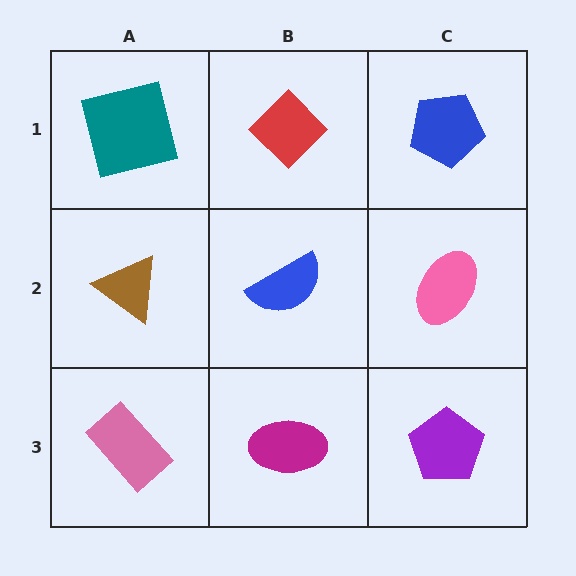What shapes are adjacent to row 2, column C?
A blue pentagon (row 1, column C), a purple pentagon (row 3, column C), a blue semicircle (row 2, column B).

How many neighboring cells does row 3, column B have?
3.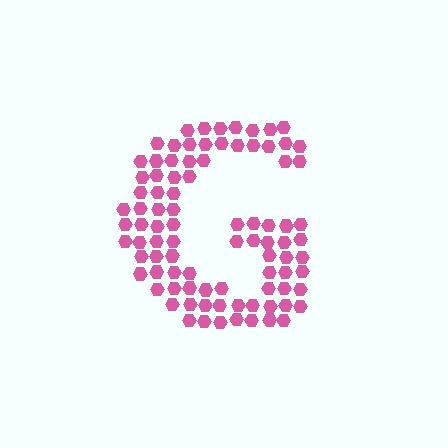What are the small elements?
The small elements are hexagons.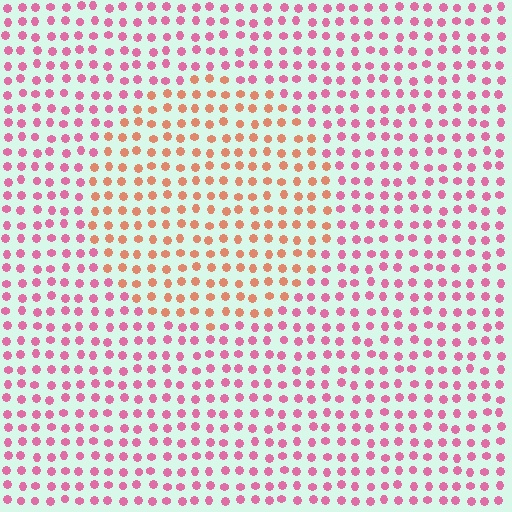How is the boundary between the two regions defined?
The boundary is defined purely by a slight shift in hue (about 44 degrees). Spacing, size, and orientation are identical on both sides.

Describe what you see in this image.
The image is filled with small pink elements in a uniform arrangement. A circle-shaped region is visible where the elements are tinted to a slightly different hue, forming a subtle color boundary.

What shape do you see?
I see a circle.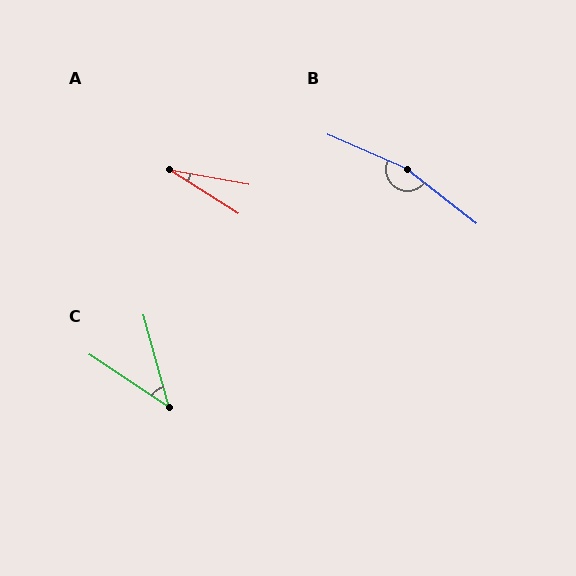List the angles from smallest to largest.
A (22°), C (42°), B (166°).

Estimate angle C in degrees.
Approximately 42 degrees.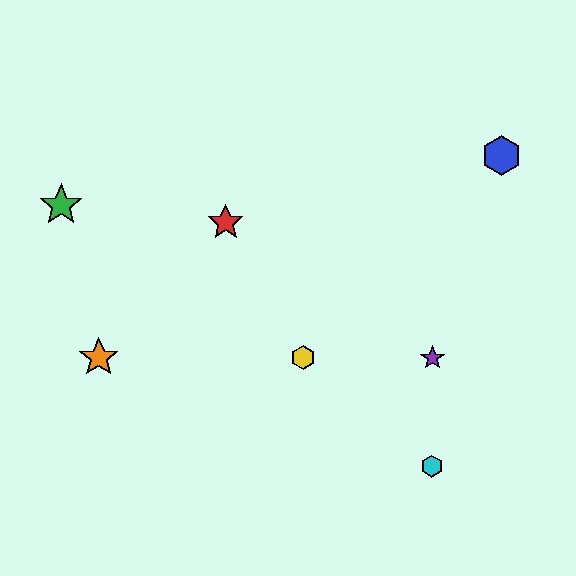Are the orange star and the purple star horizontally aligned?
Yes, both are at y≈358.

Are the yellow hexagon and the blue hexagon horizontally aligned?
No, the yellow hexagon is at y≈358 and the blue hexagon is at y≈155.